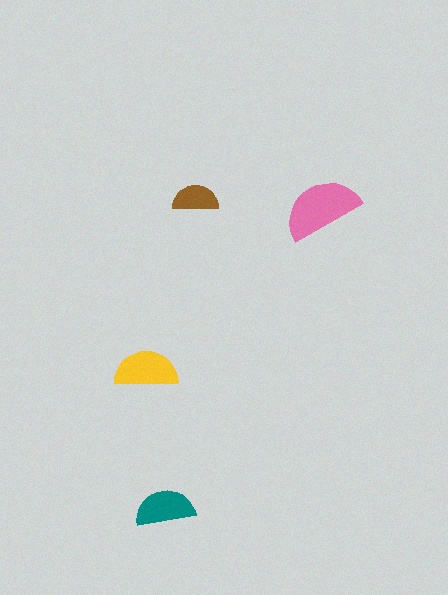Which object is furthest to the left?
The yellow semicircle is leftmost.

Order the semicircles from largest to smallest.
the pink one, the yellow one, the teal one, the brown one.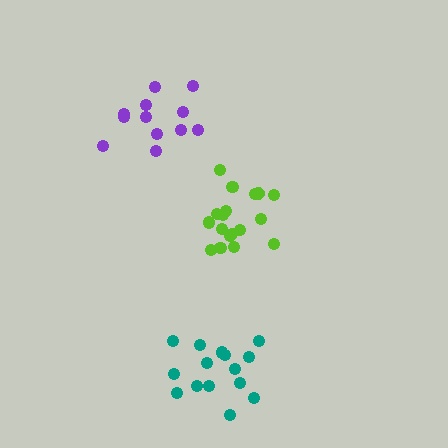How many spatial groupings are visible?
There are 3 spatial groupings.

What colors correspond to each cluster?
The clusters are colored: teal, lime, purple.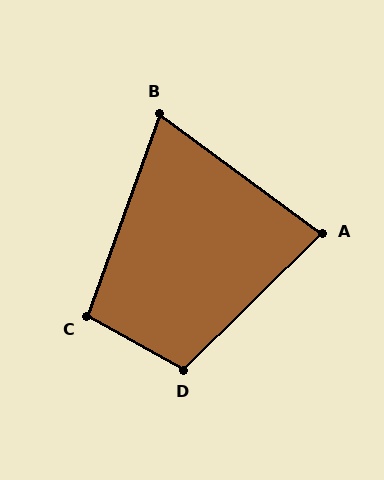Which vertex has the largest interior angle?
D, at approximately 107 degrees.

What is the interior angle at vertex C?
Approximately 99 degrees (obtuse).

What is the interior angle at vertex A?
Approximately 81 degrees (acute).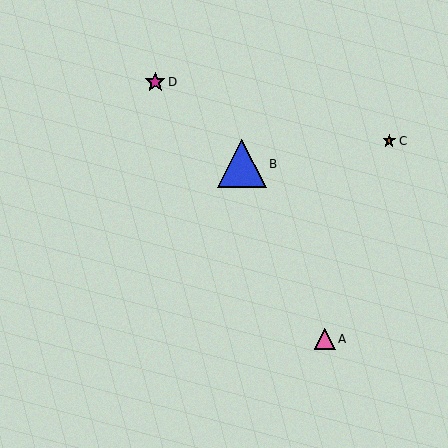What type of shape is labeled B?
Shape B is a blue triangle.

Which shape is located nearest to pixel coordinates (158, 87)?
The magenta star (labeled D) at (155, 82) is nearest to that location.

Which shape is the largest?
The blue triangle (labeled B) is the largest.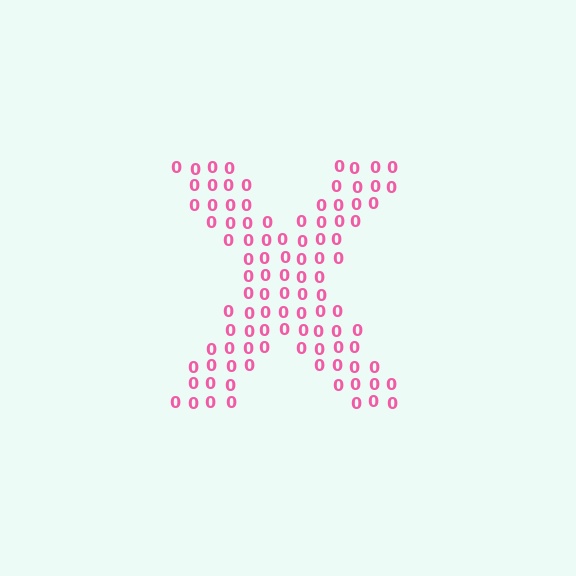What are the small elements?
The small elements are digit 0's.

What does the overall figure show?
The overall figure shows the letter X.